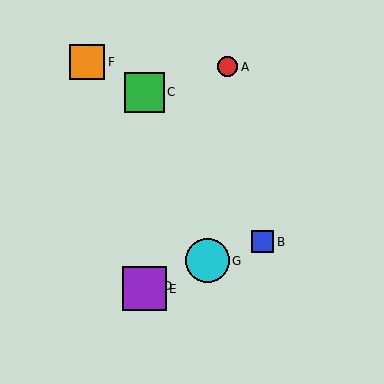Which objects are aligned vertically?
Objects C, D, E are aligned vertically.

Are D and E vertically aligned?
Yes, both are at x≈144.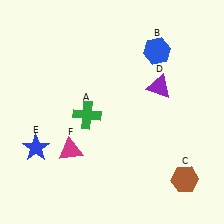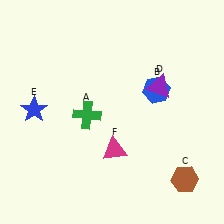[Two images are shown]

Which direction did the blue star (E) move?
The blue star (E) moved up.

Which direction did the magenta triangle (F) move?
The magenta triangle (F) moved right.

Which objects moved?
The objects that moved are: the blue hexagon (B), the blue star (E), the magenta triangle (F).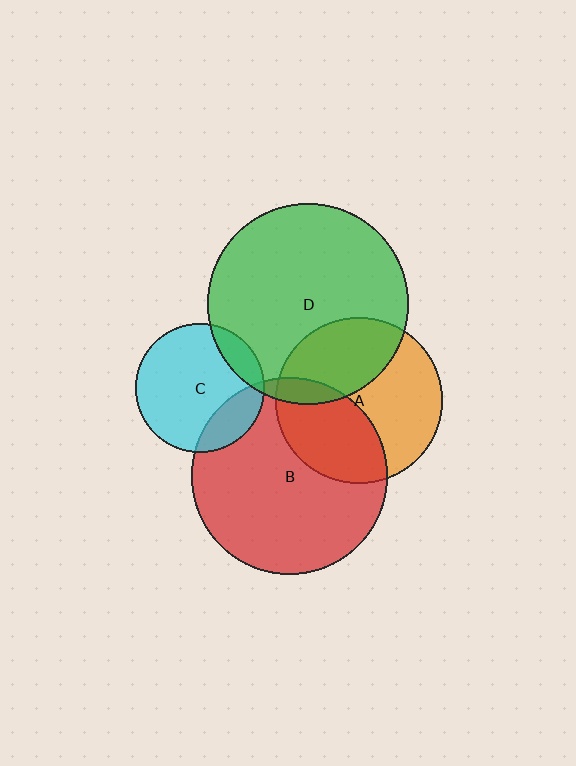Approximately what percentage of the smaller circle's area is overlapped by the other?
Approximately 20%.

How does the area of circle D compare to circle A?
Approximately 1.5 times.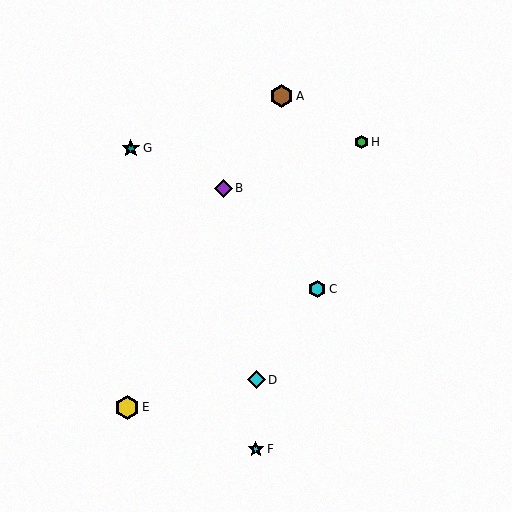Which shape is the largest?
The brown hexagon (labeled A) is the largest.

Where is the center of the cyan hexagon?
The center of the cyan hexagon is at (317, 289).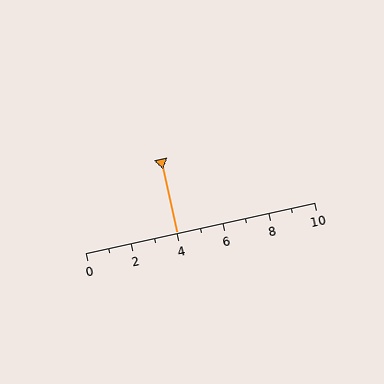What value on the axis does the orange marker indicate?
The marker indicates approximately 4.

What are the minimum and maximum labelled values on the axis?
The axis runs from 0 to 10.